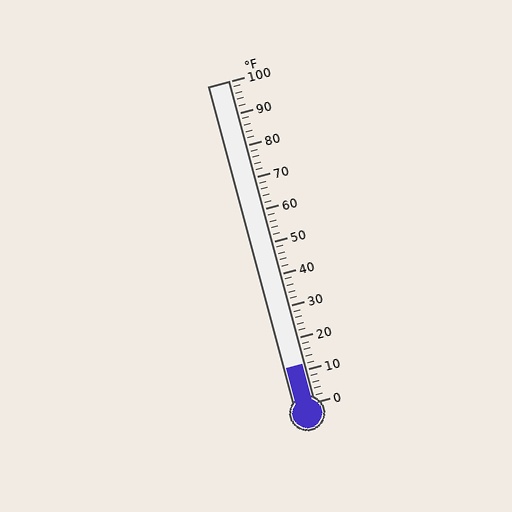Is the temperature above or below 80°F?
The temperature is below 80°F.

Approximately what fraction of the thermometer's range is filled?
The thermometer is filled to approximately 10% of its range.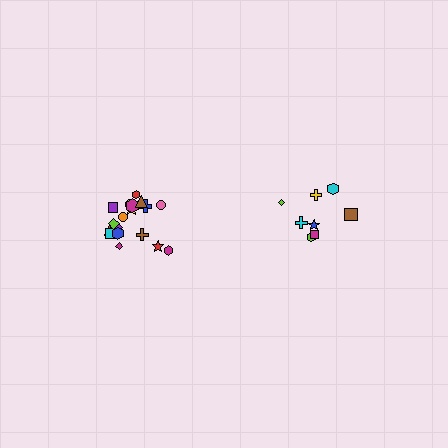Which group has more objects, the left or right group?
The left group.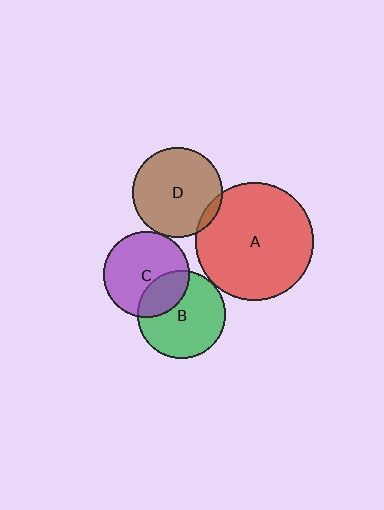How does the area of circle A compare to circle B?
Approximately 1.8 times.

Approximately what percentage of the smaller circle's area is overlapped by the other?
Approximately 25%.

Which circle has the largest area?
Circle A (red).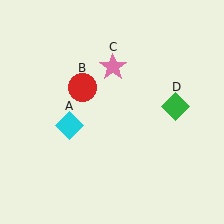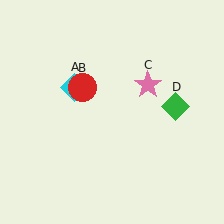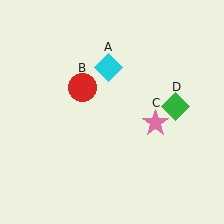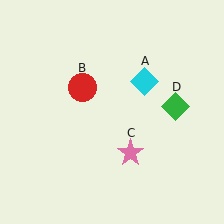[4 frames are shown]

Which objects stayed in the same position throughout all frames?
Red circle (object B) and green diamond (object D) remained stationary.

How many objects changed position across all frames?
2 objects changed position: cyan diamond (object A), pink star (object C).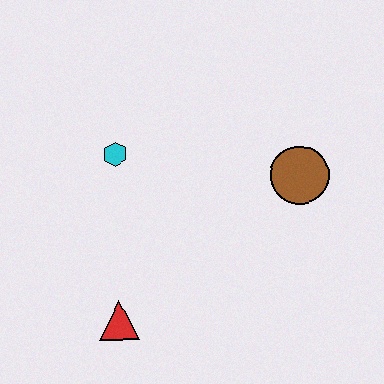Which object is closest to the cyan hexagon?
The red triangle is closest to the cyan hexagon.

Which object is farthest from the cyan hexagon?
The brown circle is farthest from the cyan hexagon.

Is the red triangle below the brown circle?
Yes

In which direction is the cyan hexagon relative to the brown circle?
The cyan hexagon is to the left of the brown circle.